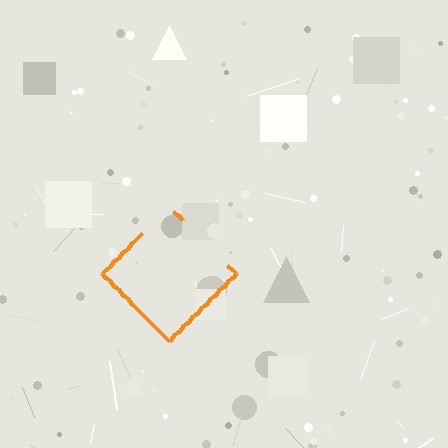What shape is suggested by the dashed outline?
The dashed outline suggests a diamond.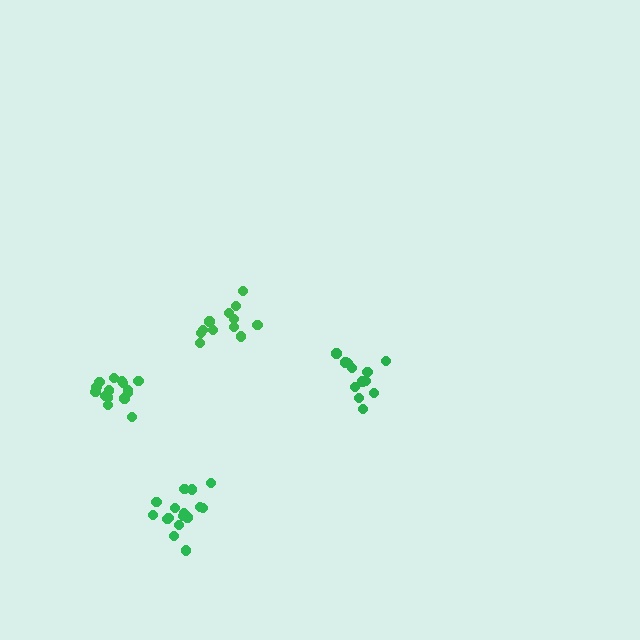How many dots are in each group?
Group 1: 16 dots, Group 2: 12 dots, Group 3: 15 dots, Group 4: 12 dots (55 total).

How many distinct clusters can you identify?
There are 4 distinct clusters.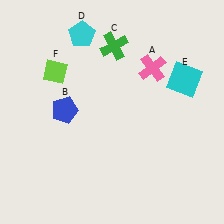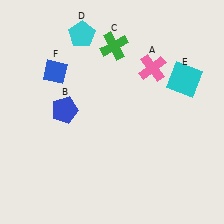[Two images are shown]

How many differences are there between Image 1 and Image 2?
There is 1 difference between the two images.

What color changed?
The diamond (F) changed from lime in Image 1 to blue in Image 2.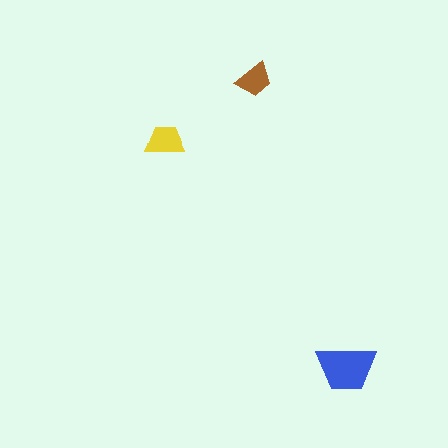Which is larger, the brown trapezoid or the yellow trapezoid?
The yellow one.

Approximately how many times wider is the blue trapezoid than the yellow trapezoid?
About 1.5 times wider.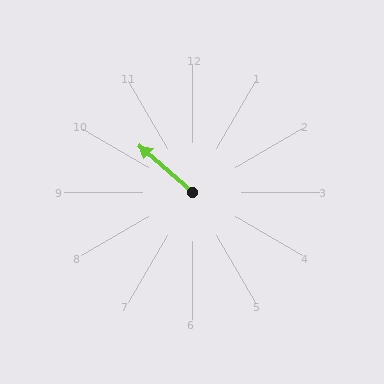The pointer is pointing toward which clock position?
Roughly 10 o'clock.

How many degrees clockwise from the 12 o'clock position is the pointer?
Approximately 311 degrees.